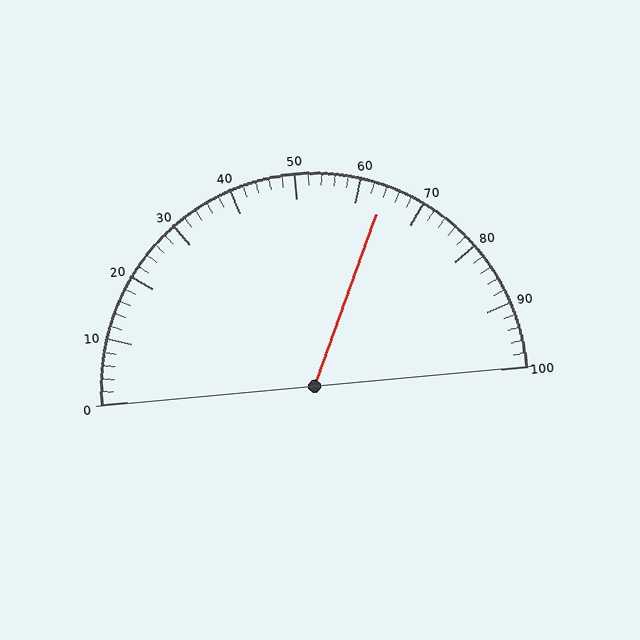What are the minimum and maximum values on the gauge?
The gauge ranges from 0 to 100.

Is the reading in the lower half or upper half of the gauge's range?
The reading is in the upper half of the range (0 to 100).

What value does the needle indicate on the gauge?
The needle indicates approximately 64.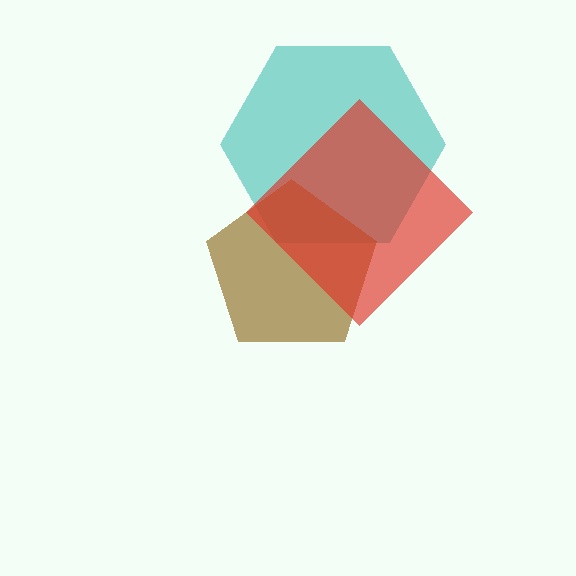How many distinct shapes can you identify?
There are 3 distinct shapes: a teal hexagon, a brown pentagon, a red diamond.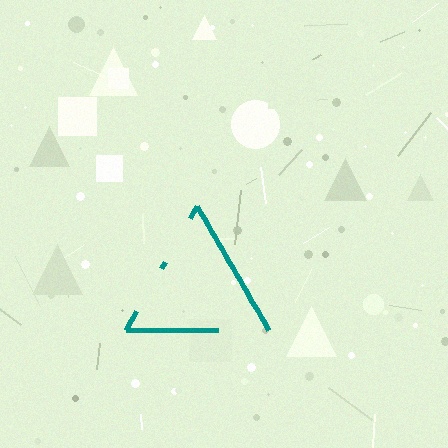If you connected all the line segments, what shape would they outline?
They would outline a triangle.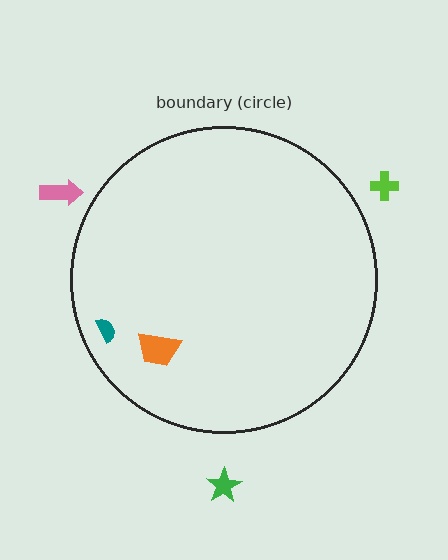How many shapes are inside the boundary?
2 inside, 3 outside.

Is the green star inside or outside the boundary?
Outside.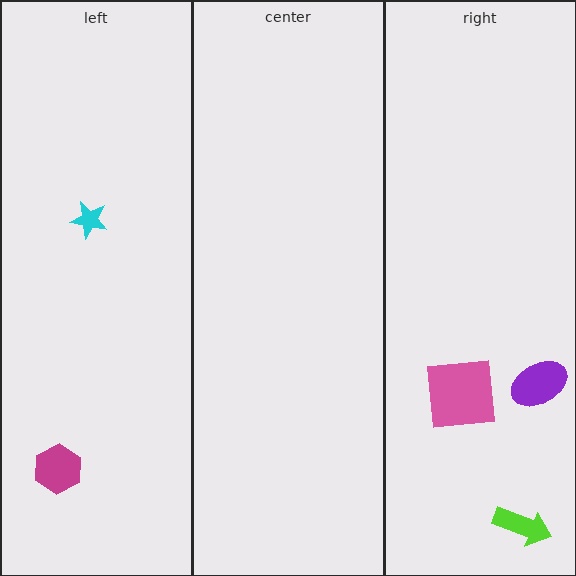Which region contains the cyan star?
The left region.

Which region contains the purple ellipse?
The right region.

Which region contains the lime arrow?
The right region.